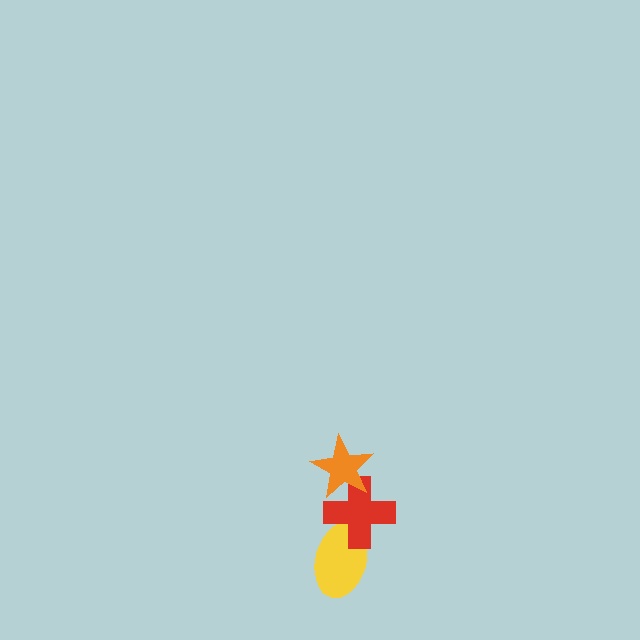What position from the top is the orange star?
The orange star is 1st from the top.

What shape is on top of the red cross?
The orange star is on top of the red cross.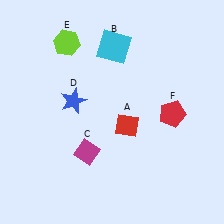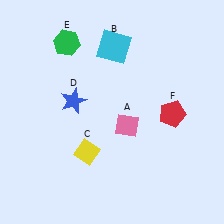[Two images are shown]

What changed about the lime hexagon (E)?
In Image 1, E is lime. In Image 2, it changed to green.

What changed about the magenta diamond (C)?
In Image 1, C is magenta. In Image 2, it changed to yellow.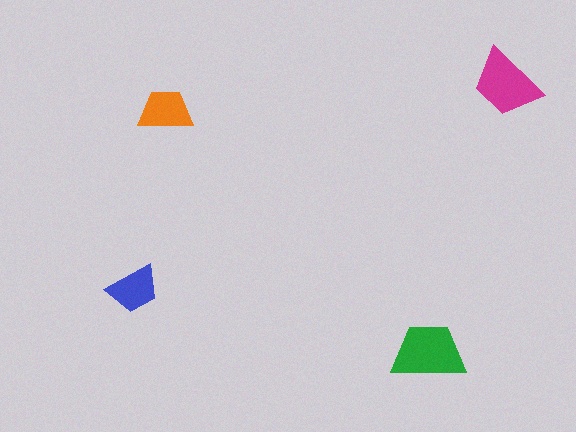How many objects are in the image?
There are 4 objects in the image.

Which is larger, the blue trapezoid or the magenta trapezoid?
The magenta one.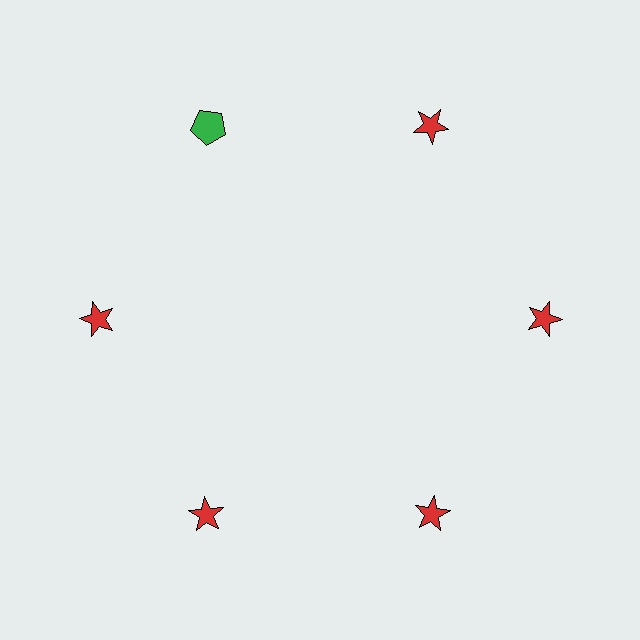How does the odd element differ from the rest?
It differs in both color (green instead of red) and shape (pentagon instead of star).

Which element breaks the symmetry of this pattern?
The green pentagon at roughly the 11 o'clock position breaks the symmetry. All other shapes are red stars.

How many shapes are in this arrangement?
There are 6 shapes arranged in a ring pattern.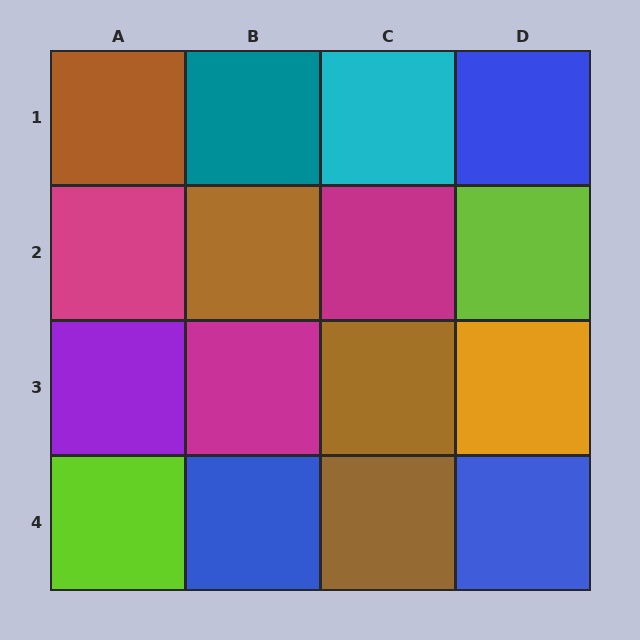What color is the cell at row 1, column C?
Cyan.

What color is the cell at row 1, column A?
Brown.